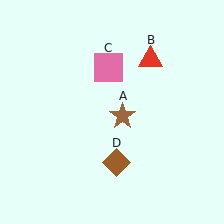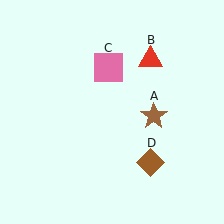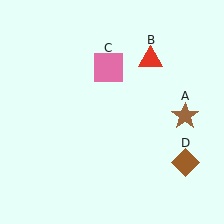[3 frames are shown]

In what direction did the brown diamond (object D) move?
The brown diamond (object D) moved right.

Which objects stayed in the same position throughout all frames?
Red triangle (object B) and pink square (object C) remained stationary.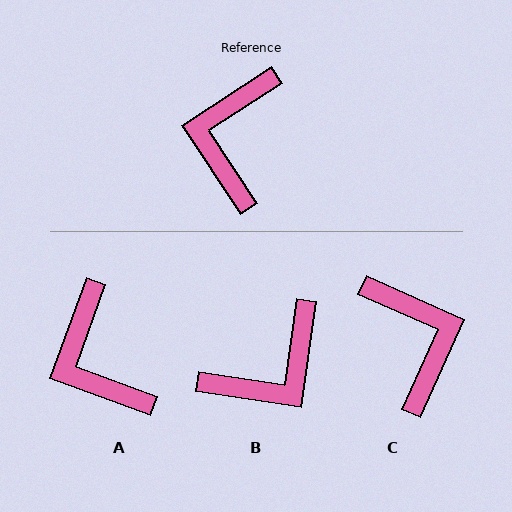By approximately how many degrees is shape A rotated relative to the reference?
Approximately 37 degrees counter-clockwise.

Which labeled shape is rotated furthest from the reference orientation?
C, about 147 degrees away.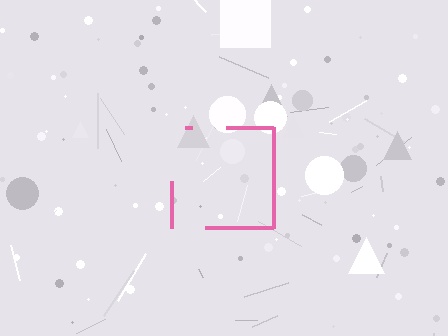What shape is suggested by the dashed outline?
The dashed outline suggests a square.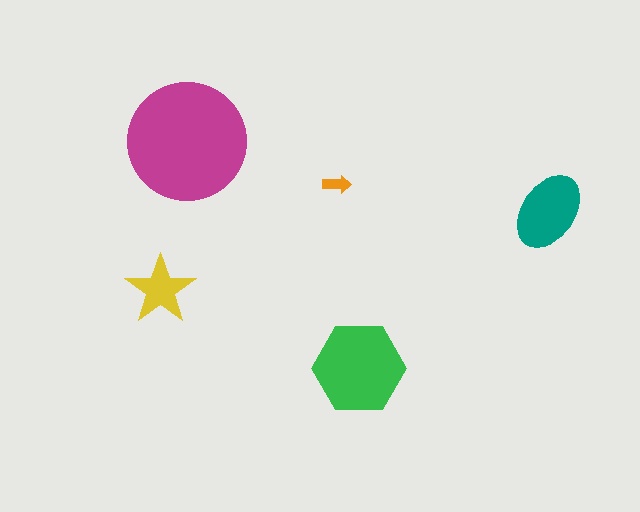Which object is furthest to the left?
The yellow star is leftmost.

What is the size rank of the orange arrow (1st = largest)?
5th.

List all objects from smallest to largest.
The orange arrow, the yellow star, the teal ellipse, the green hexagon, the magenta circle.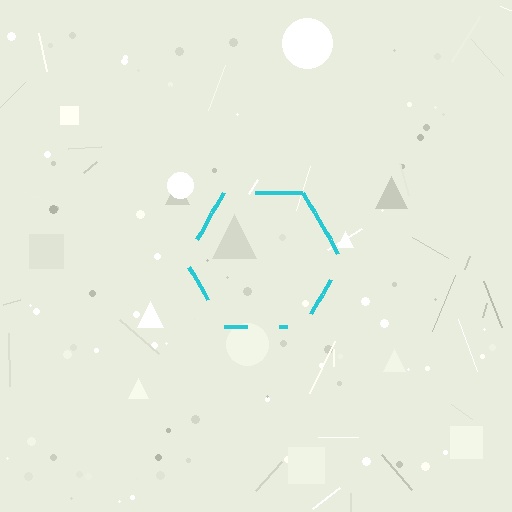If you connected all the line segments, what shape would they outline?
They would outline a hexagon.